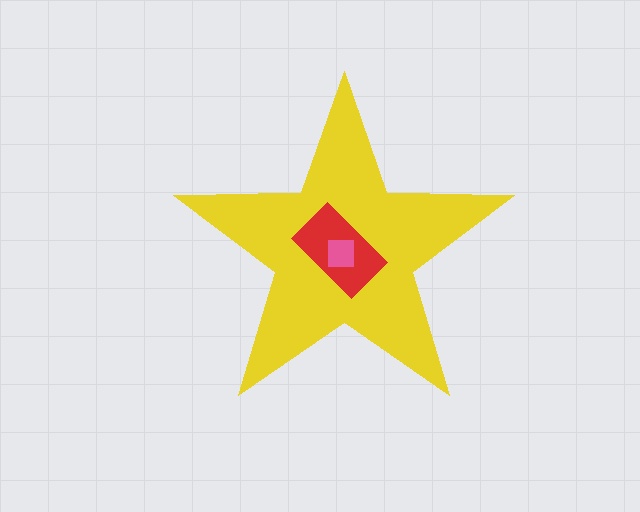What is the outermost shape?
The yellow star.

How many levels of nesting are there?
3.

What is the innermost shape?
The pink square.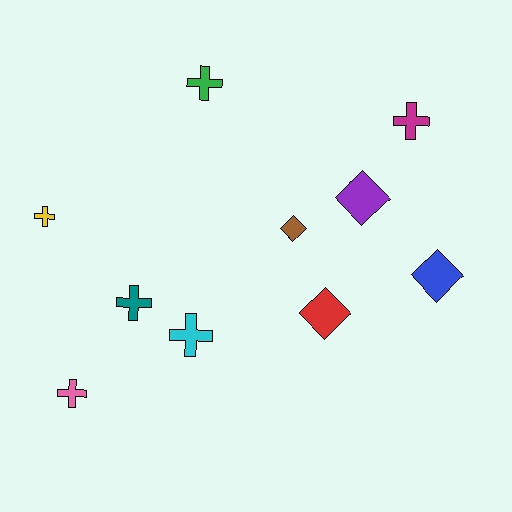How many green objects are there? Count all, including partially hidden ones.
There is 1 green object.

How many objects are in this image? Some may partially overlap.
There are 10 objects.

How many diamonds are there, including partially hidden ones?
There are 4 diamonds.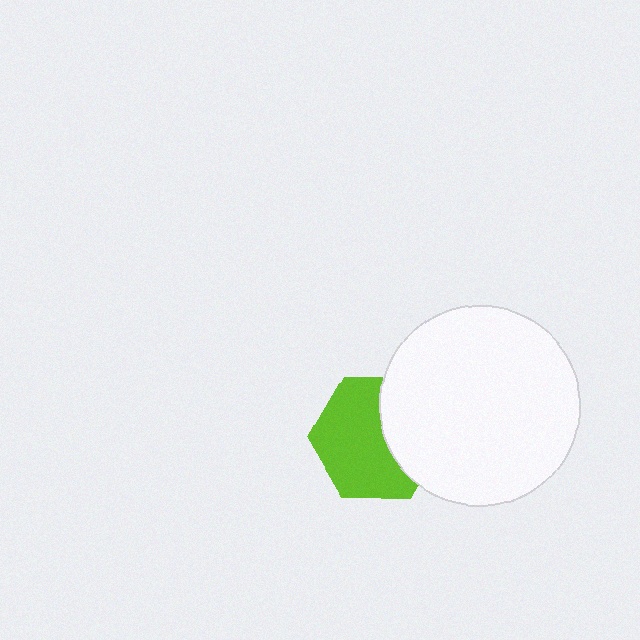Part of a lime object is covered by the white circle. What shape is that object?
It is a hexagon.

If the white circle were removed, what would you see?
You would see the complete lime hexagon.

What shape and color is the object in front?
The object in front is a white circle.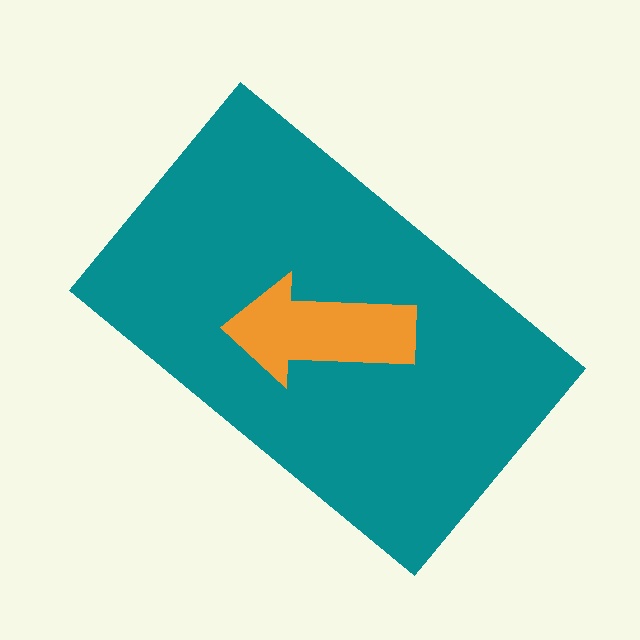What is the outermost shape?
The teal rectangle.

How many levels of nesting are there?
2.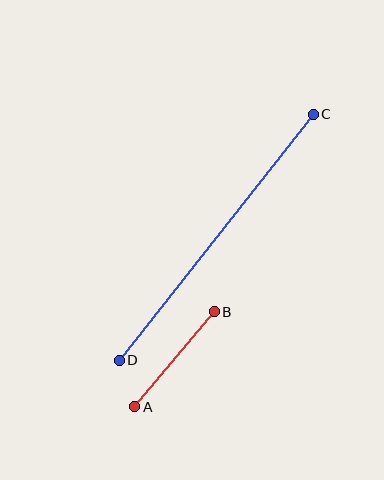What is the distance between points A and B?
The distance is approximately 124 pixels.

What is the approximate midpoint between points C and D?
The midpoint is at approximately (216, 237) pixels.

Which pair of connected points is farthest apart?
Points C and D are farthest apart.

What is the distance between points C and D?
The distance is approximately 313 pixels.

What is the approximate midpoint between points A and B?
The midpoint is at approximately (174, 359) pixels.